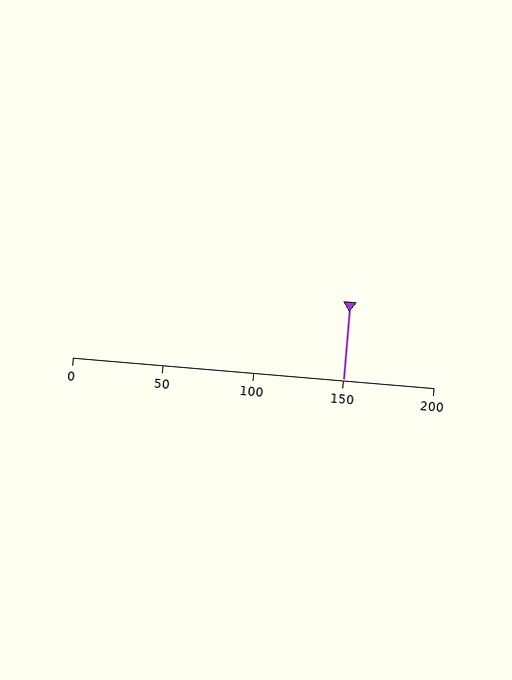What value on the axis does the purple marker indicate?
The marker indicates approximately 150.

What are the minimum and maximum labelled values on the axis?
The axis runs from 0 to 200.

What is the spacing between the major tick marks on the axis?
The major ticks are spaced 50 apart.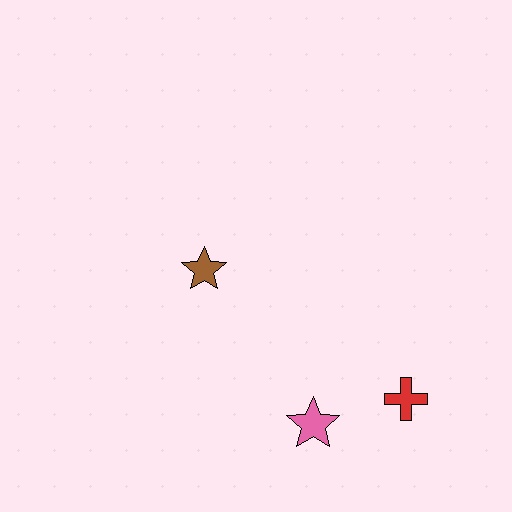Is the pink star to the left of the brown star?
No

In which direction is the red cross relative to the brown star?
The red cross is to the right of the brown star.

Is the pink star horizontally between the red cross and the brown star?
Yes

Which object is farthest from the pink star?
The brown star is farthest from the pink star.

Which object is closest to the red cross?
The pink star is closest to the red cross.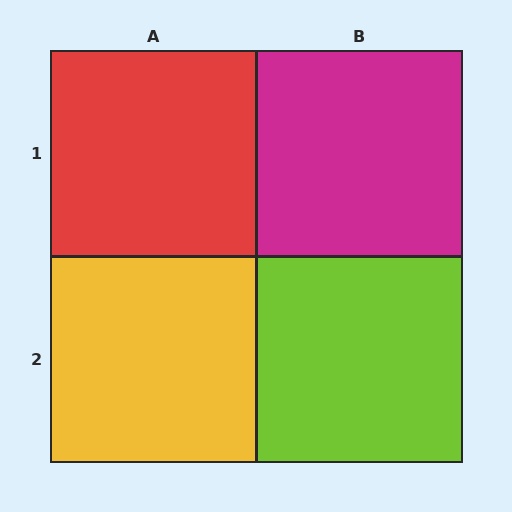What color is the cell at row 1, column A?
Red.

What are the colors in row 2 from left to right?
Yellow, lime.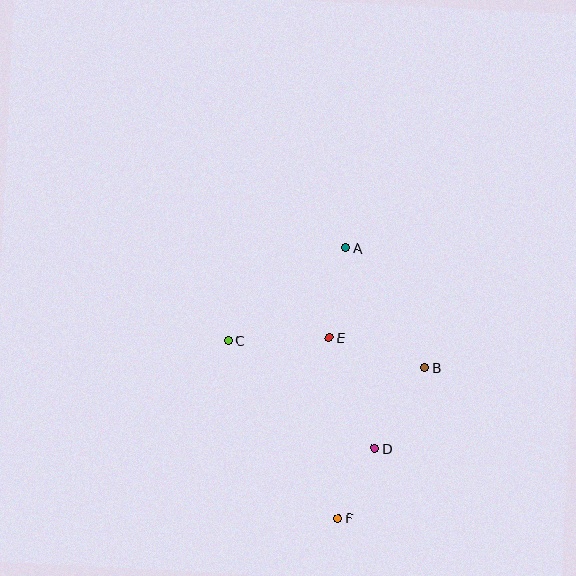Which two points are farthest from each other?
Points A and F are farthest from each other.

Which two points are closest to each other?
Points D and F are closest to each other.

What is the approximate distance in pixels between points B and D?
The distance between B and D is approximately 95 pixels.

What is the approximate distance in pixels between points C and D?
The distance between C and D is approximately 182 pixels.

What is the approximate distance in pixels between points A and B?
The distance between A and B is approximately 143 pixels.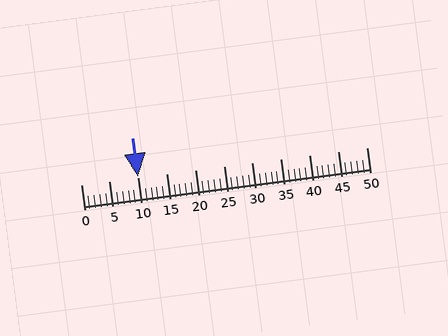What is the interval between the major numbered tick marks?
The major tick marks are spaced 5 units apart.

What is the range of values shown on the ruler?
The ruler shows values from 0 to 50.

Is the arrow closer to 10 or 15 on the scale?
The arrow is closer to 10.